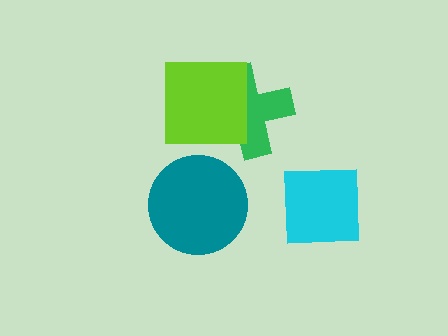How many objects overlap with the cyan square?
0 objects overlap with the cyan square.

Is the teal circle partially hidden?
No, no other shape covers it.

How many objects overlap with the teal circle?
0 objects overlap with the teal circle.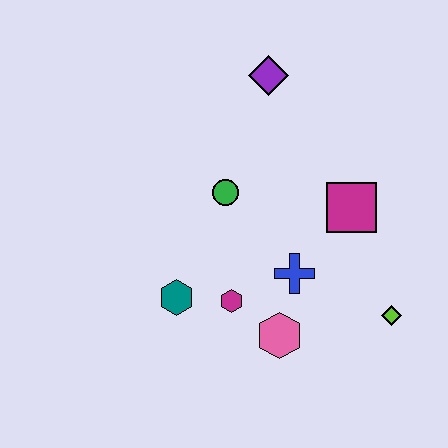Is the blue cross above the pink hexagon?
Yes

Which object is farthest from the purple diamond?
The lime diamond is farthest from the purple diamond.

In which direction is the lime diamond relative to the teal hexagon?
The lime diamond is to the right of the teal hexagon.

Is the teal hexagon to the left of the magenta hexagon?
Yes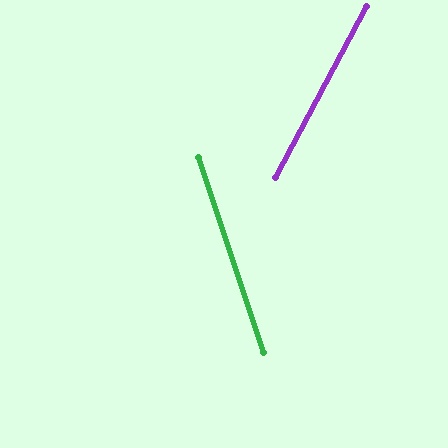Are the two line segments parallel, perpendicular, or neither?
Neither parallel nor perpendicular — they differ by about 47°.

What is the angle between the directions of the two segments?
Approximately 47 degrees.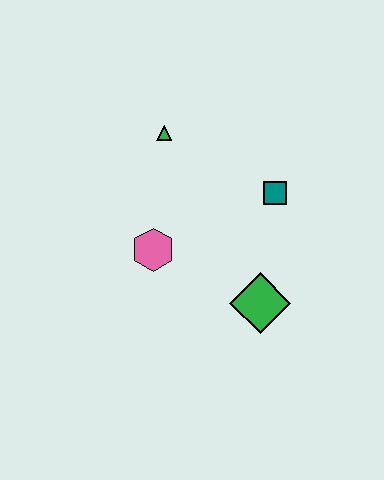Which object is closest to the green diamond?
The teal square is closest to the green diamond.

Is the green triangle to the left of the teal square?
Yes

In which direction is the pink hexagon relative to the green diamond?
The pink hexagon is to the left of the green diamond.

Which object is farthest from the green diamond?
The green triangle is farthest from the green diamond.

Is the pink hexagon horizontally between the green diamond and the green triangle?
No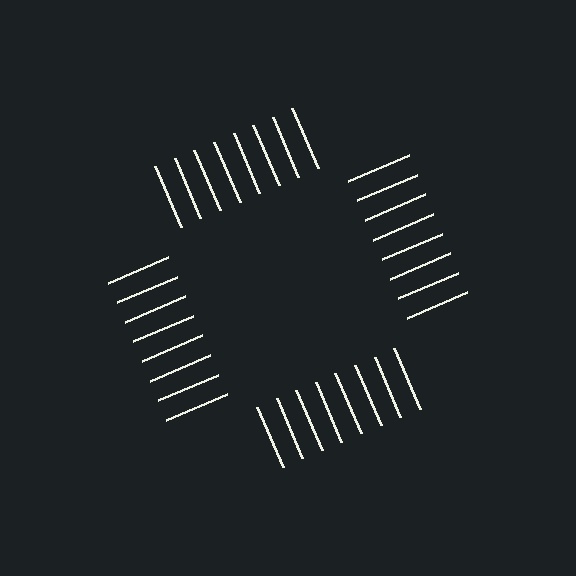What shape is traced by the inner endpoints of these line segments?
An illusory square — the line segments terminate on its edges but no continuous stroke is drawn.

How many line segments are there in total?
32 — 8 along each of the 4 edges.